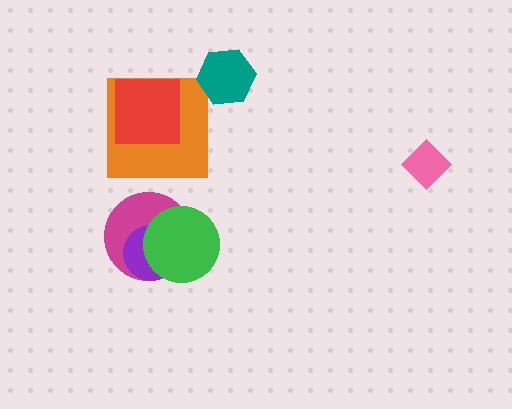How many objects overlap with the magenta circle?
2 objects overlap with the magenta circle.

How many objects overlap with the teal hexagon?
0 objects overlap with the teal hexagon.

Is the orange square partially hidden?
Yes, it is partially covered by another shape.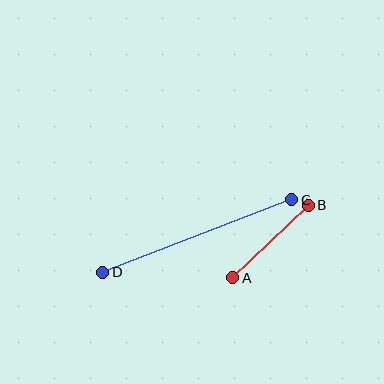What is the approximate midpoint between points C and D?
The midpoint is at approximately (197, 236) pixels.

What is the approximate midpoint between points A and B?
The midpoint is at approximately (270, 241) pixels.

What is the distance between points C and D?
The distance is approximately 202 pixels.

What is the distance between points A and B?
The distance is approximately 105 pixels.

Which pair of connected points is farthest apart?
Points C and D are farthest apart.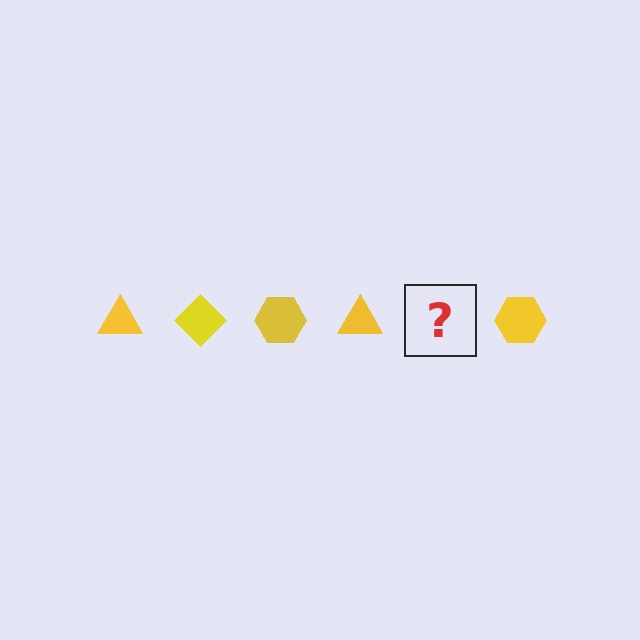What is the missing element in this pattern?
The missing element is a yellow diamond.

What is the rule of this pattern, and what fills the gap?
The rule is that the pattern cycles through triangle, diamond, hexagon shapes in yellow. The gap should be filled with a yellow diamond.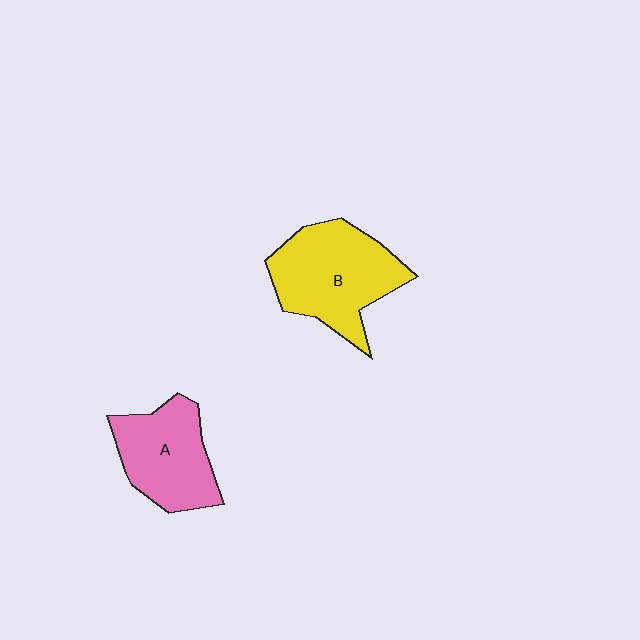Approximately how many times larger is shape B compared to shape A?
Approximately 1.3 times.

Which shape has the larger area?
Shape B (yellow).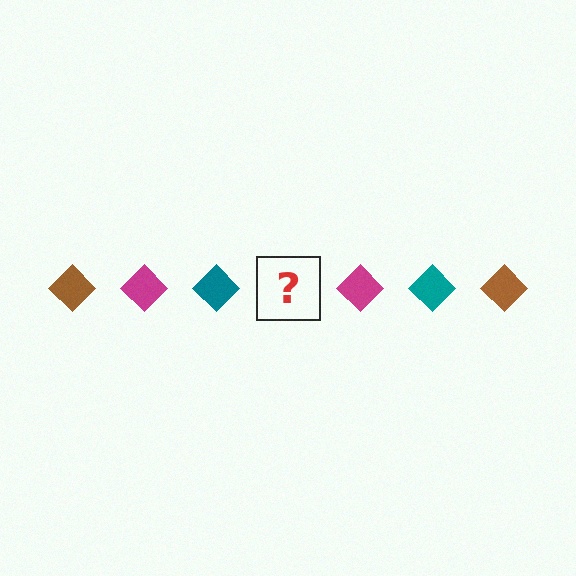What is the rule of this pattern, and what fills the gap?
The rule is that the pattern cycles through brown, magenta, teal diamonds. The gap should be filled with a brown diamond.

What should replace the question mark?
The question mark should be replaced with a brown diamond.